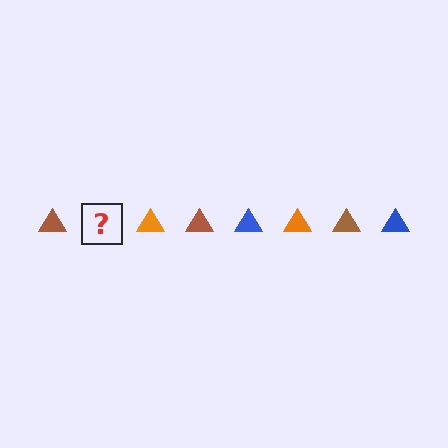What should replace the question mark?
The question mark should be replaced with a blue triangle.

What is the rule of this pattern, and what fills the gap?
The rule is that the pattern cycles through brown, blue, orange triangles. The gap should be filled with a blue triangle.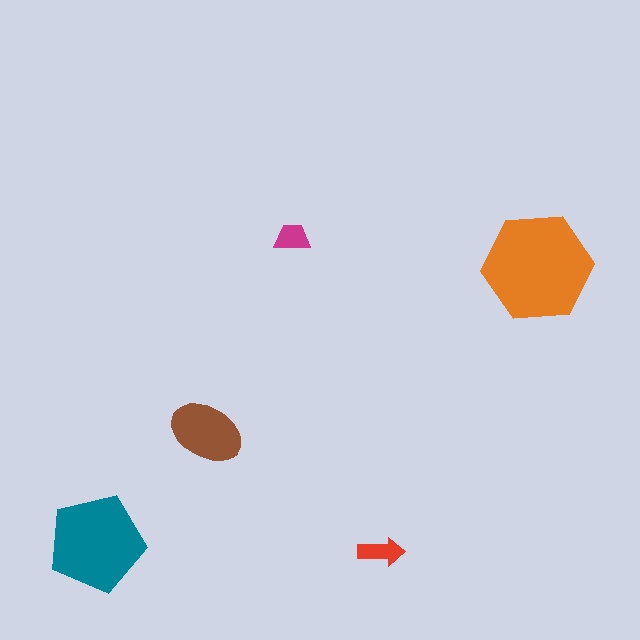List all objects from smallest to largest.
The magenta trapezoid, the red arrow, the brown ellipse, the teal pentagon, the orange hexagon.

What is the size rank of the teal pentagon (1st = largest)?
2nd.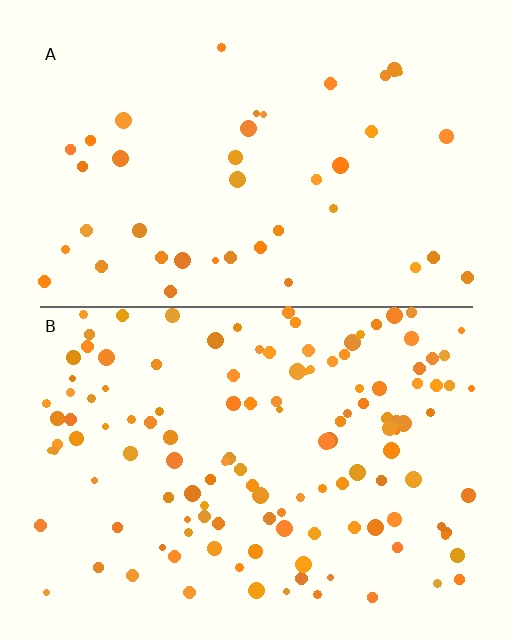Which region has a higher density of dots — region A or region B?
B (the bottom).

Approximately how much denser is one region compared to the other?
Approximately 3.1× — region B over region A.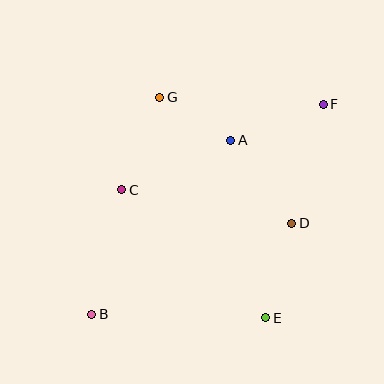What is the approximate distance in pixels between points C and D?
The distance between C and D is approximately 174 pixels.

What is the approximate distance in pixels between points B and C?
The distance between B and C is approximately 128 pixels.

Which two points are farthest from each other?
Points B and F are farthest from each other.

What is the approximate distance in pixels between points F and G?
The distance between F and G is approximately 164 pixels.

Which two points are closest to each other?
Points A and G are closest to each other.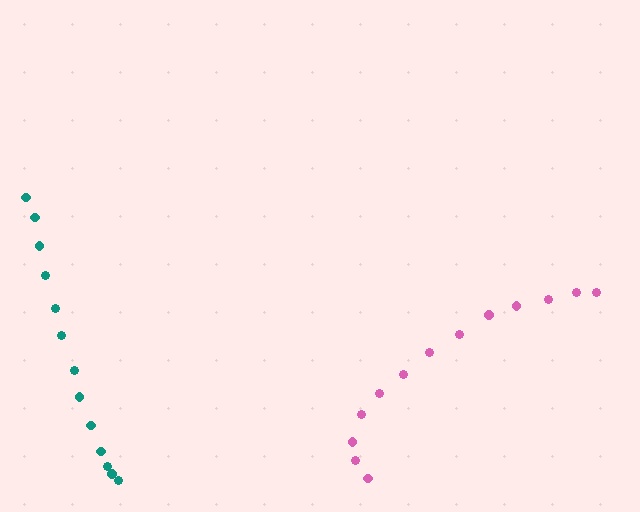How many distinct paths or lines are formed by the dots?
There are 2 distinct paths.